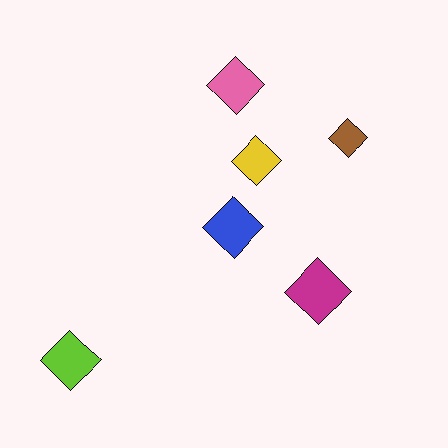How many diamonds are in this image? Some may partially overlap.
There are 6 diamonds.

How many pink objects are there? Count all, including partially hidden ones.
There is 1 pink object.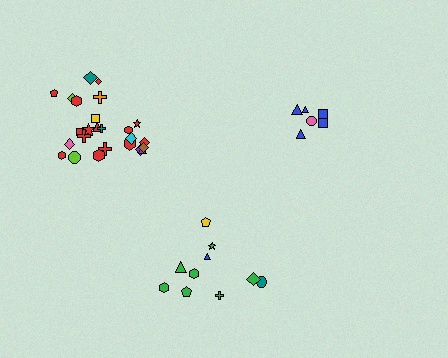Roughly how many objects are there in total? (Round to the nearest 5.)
Roughly 40 objects in total.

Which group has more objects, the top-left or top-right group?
The top-left group.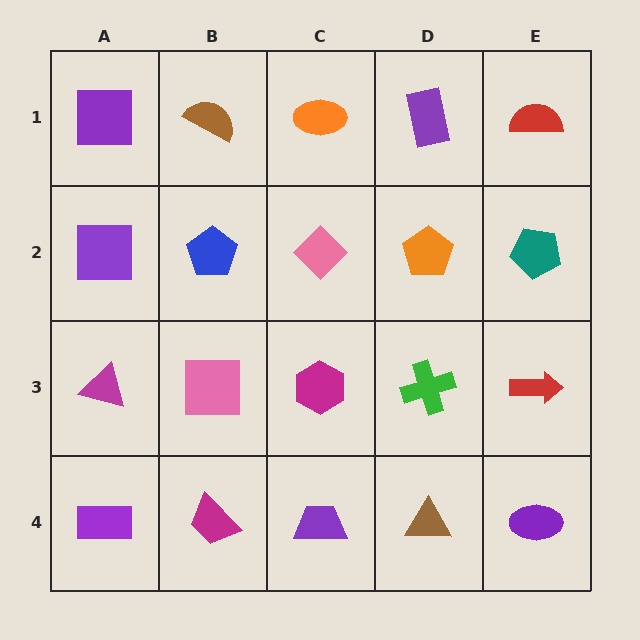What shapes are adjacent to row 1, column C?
A pink diamond (row 2, column C), a brown semicircle (row 1, column B), a purple rectangle (row 1, column D).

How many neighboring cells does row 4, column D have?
3.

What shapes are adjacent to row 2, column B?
A brown semicircle (row 1, column B), a pink square (row 3, column B), a purple square (row 2, column A), a pink diamond (row 2, column C).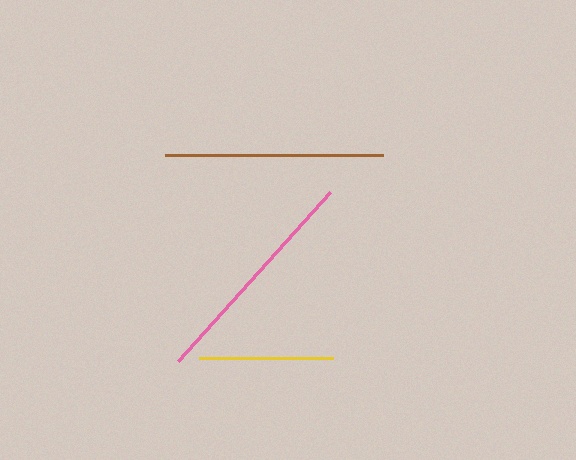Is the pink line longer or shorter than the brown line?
The pink line is longer than the brown line.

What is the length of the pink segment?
The pink segment is approximately 228 pixels long.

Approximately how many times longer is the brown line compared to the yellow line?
The brown line is approximately 1.6 times the length of the yellow line.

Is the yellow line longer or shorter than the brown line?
The brown line is longer than the yellow line.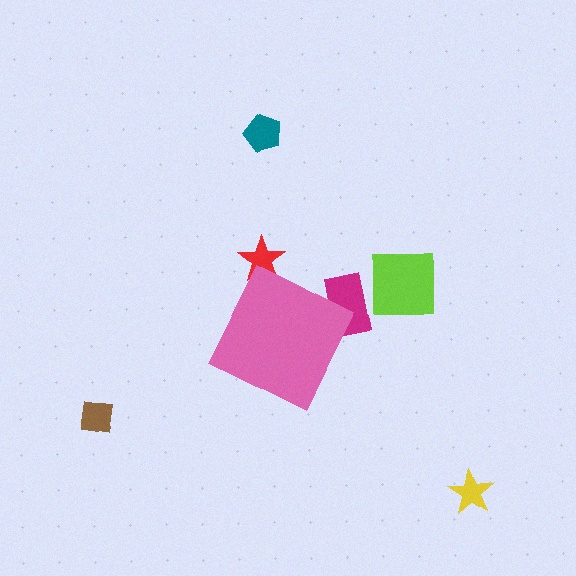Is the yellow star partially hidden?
No, the yellow star is fully visible.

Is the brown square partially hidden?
No, the brown square is fully visible.